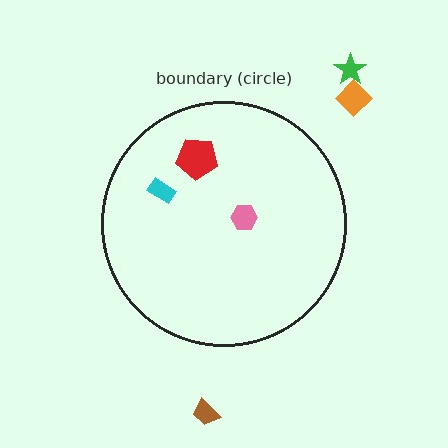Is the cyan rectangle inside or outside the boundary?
Inside.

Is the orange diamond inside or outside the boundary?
Outside.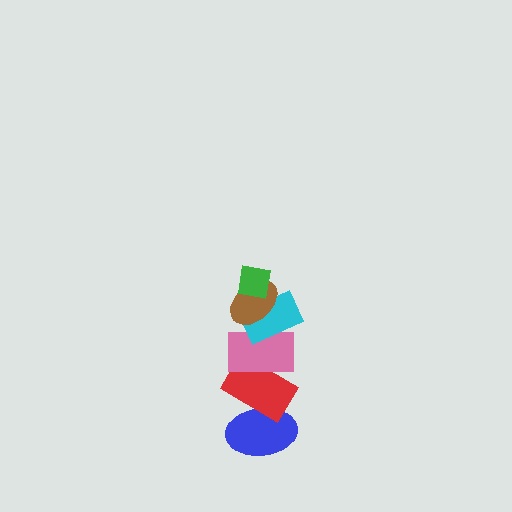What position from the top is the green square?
The green square is 1st from the top.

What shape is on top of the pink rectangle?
The cyan rectangle is on top of the pink rectangle.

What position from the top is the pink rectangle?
The pink rectangle is 4th from the top.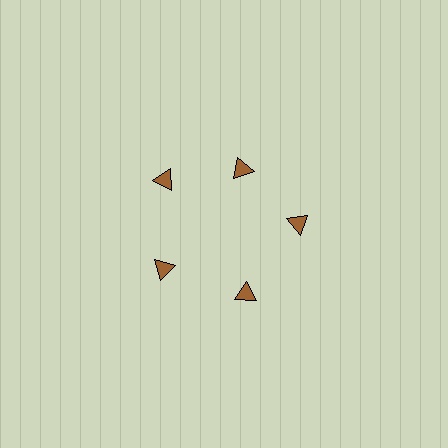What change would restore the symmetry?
The symmetry would be restored by moving it outward, back onto the ring so that all 5 triangles sit at equal angles and equal distance from the center.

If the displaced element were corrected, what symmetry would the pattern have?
It would have 5-fold rotational symmetry — the pattern would map onto itself every 72 degrees.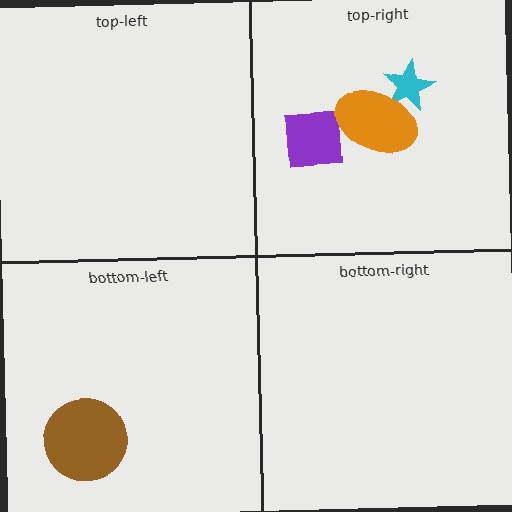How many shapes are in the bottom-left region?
1.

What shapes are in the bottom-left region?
The brown circle.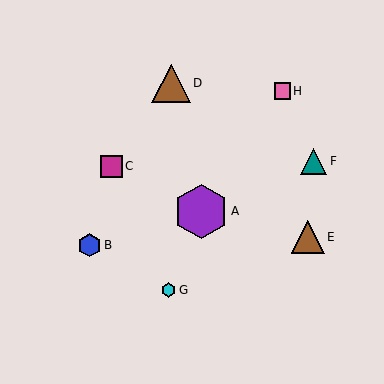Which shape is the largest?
The purple hexagon (labeled A) is the largest.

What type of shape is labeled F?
Shape F is a teal triangle.